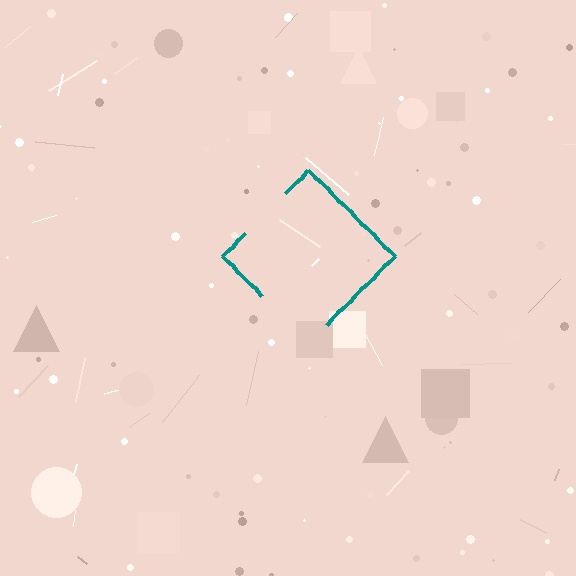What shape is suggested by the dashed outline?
The dashed outline suggests a diamond.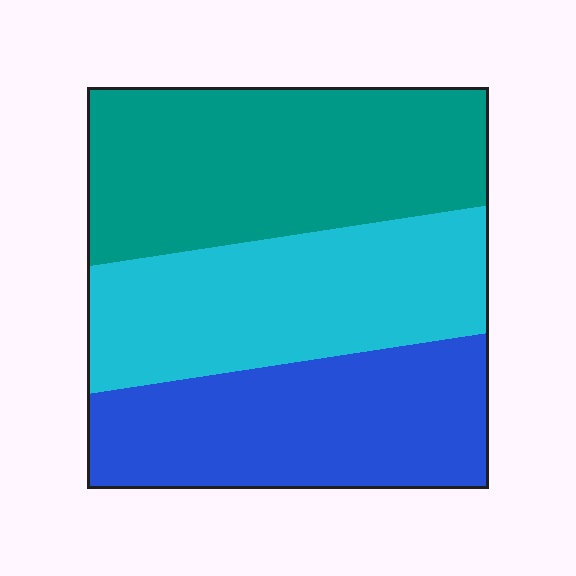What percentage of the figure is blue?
Blue covers around 30% of the figure.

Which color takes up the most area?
Teal, at roughly 35%.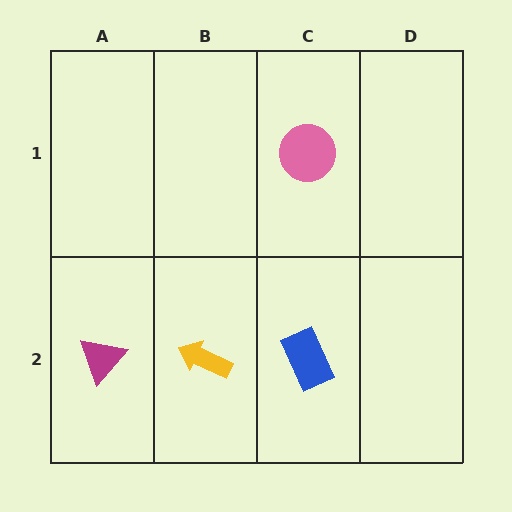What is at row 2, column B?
A yellow arrow.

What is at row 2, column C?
A blue rectangle.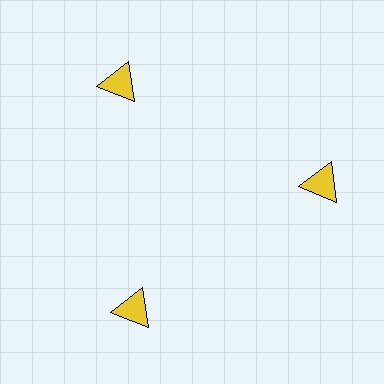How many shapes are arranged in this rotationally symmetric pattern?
There are 3 shapes, arranged in 3 groups of 1.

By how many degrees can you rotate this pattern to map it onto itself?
The pattern maps onto itself every 120 degrees of rotation.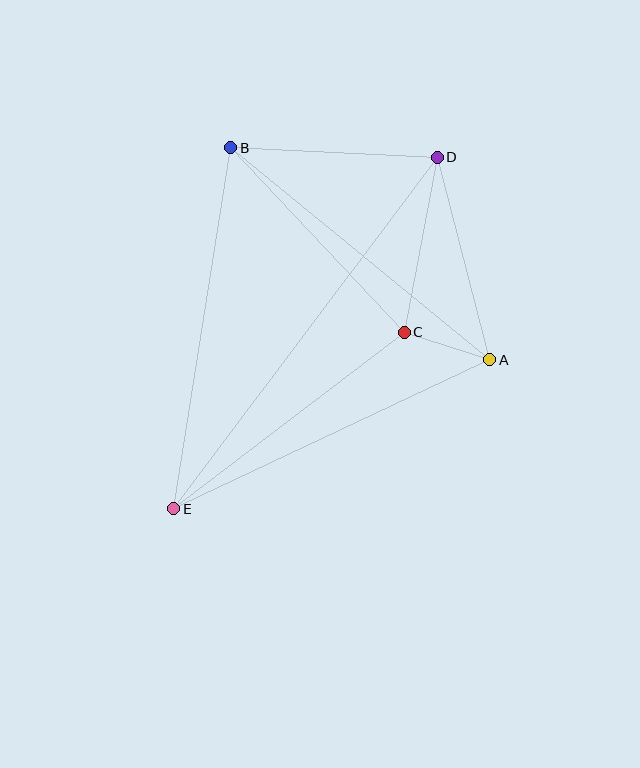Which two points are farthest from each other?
Points D and E are farthest from each other.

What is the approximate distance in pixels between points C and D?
The distance between C and D is approximately 178 pixels.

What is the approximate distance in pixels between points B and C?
The distance between B and C is approximately 254 pixels.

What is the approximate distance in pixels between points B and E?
The distance between B and E is approximately 366 pixels.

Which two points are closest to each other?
Points A and C are closest to each other.